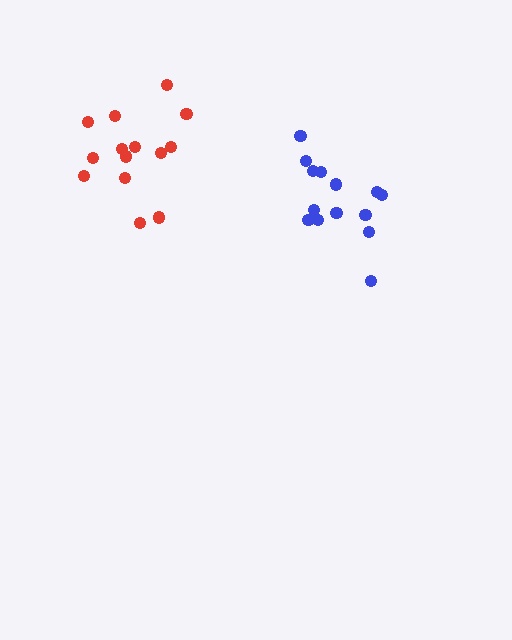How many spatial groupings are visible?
There are 2 spatial groupings.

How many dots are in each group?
Group 1: 14 dots, Group 2: 14 dots (28 total).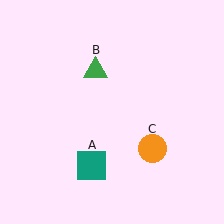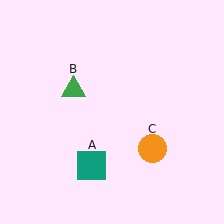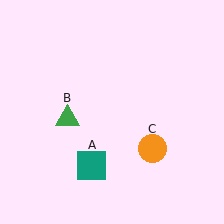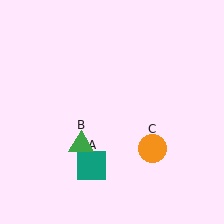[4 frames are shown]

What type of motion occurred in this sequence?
The green triangle (object B) rotated counterclockwise around the center of the scene.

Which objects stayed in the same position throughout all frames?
Teal square (object A) and orange circle (object C) remained stationary.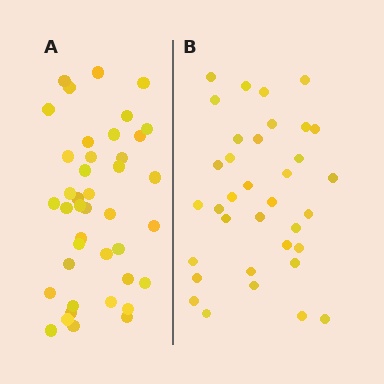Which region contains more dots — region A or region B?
Region A (the left region) has more dots.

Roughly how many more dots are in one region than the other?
Region A has about 6 more dots than region B.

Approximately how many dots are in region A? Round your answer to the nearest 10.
About 40 dots. (The exact count is 41, which rounds to 40.)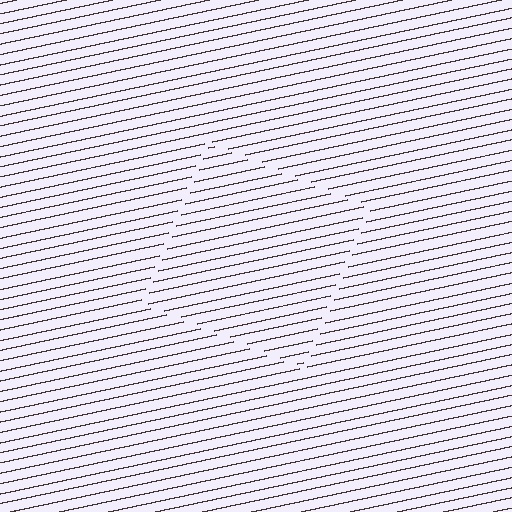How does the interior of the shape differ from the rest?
The interior of the shape contains the same grating, shifted by half a period — the contour is defined by the phase discontinuity where line-ends from the inner and outer gratings abut.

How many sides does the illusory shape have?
4 sides — the line-ends trace a square.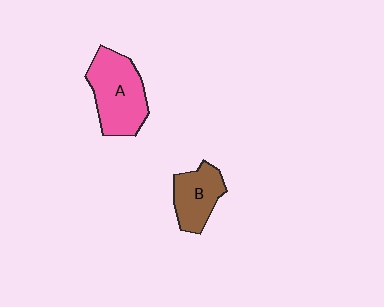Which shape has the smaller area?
Shape B (brown).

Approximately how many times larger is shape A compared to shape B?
Approximately 1.5 times.